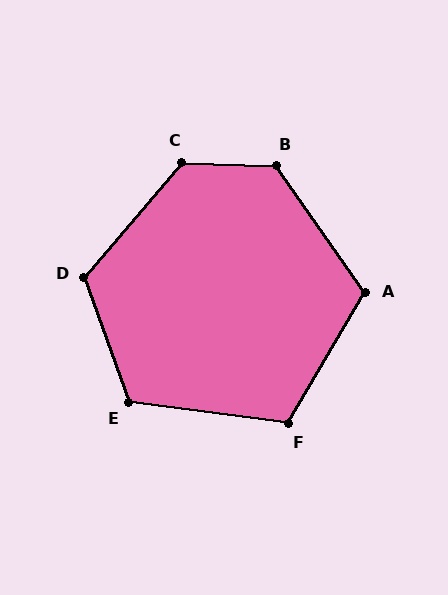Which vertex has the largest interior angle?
C, at approximately 128 degrees.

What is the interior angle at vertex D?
Approximately 120 degrees (obtuse).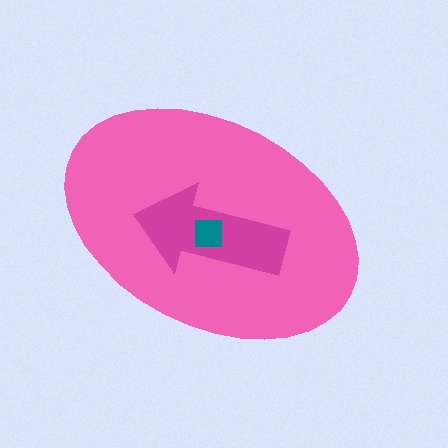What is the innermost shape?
The teal square.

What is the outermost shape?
The pink ellipse.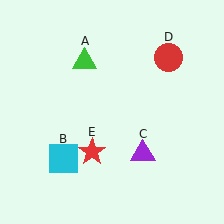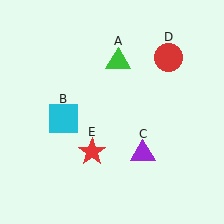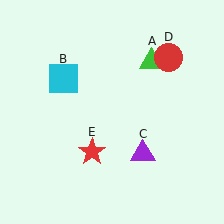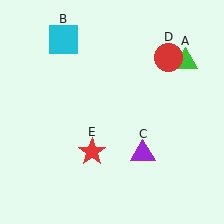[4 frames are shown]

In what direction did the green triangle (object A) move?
The green triangle (object A) moved right.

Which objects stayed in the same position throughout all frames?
Purple triangle (object C) and red circle (object D) and red star (object E) remained stationary.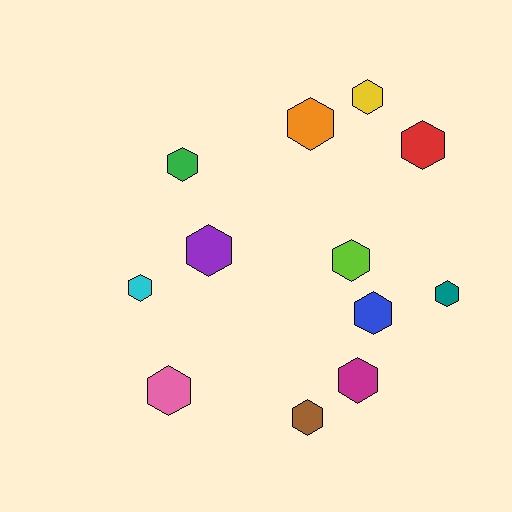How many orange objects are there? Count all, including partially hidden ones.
There is 1 orange object.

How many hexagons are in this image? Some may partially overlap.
There are 12 hexagons.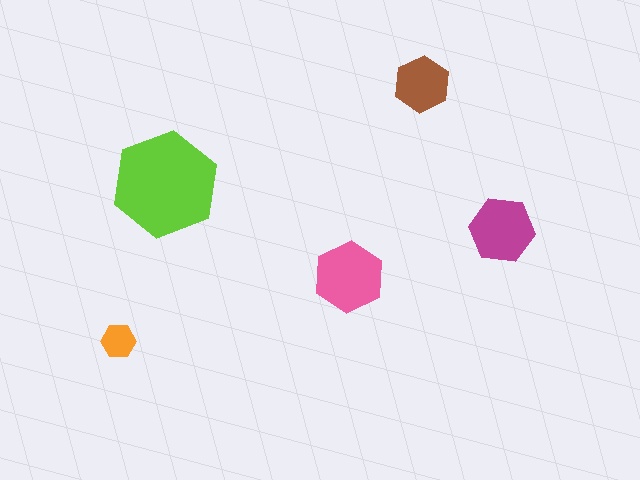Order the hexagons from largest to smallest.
the lime one, the pink one, the magenta one, the brown one, the orange one.